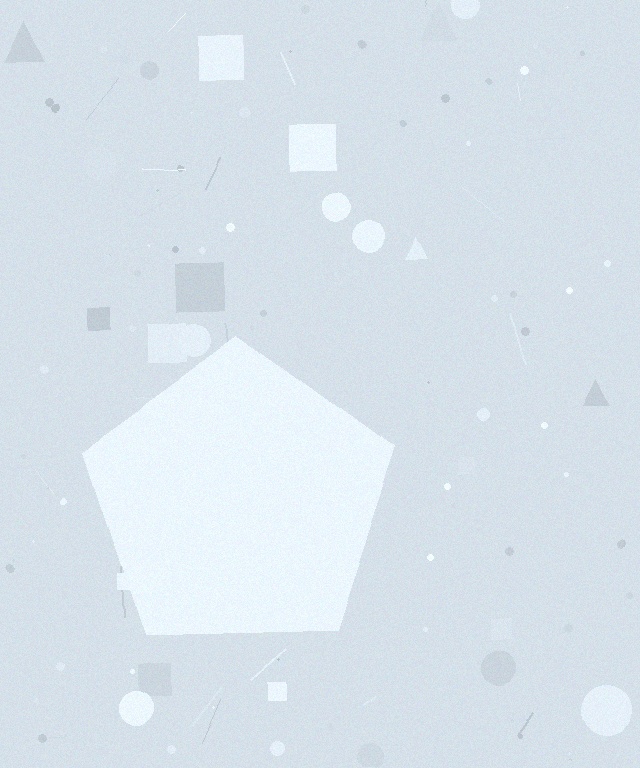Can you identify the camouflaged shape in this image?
The camouflaged shape is a pentagon.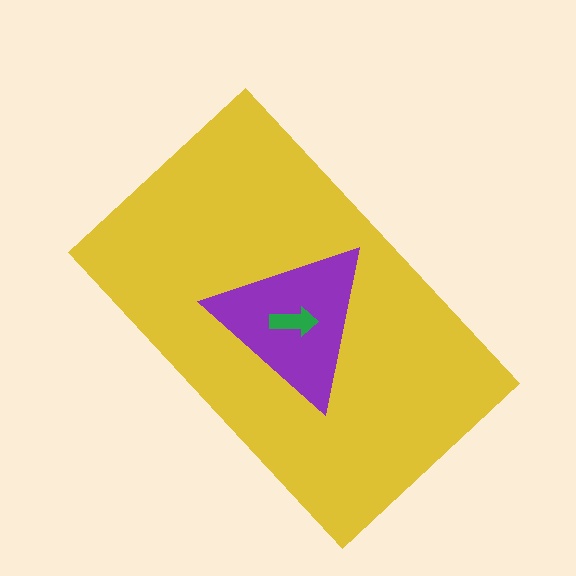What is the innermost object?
The green arrow.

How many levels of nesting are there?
3.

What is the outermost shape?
The yellow rectangle.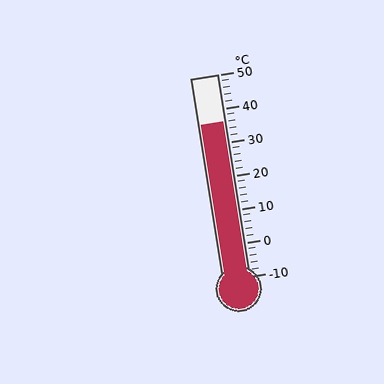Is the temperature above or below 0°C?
The temperature is above 0°C.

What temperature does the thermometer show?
The thermometer shows approximately 36°C.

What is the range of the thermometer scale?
The thermometer scale ranges from -10°C to 50°C.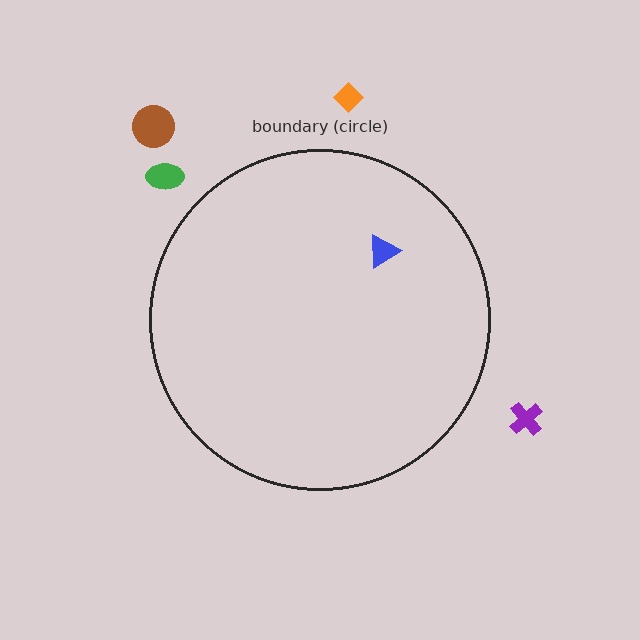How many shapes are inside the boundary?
1 inside, 4 outside.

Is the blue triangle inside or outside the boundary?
Inside.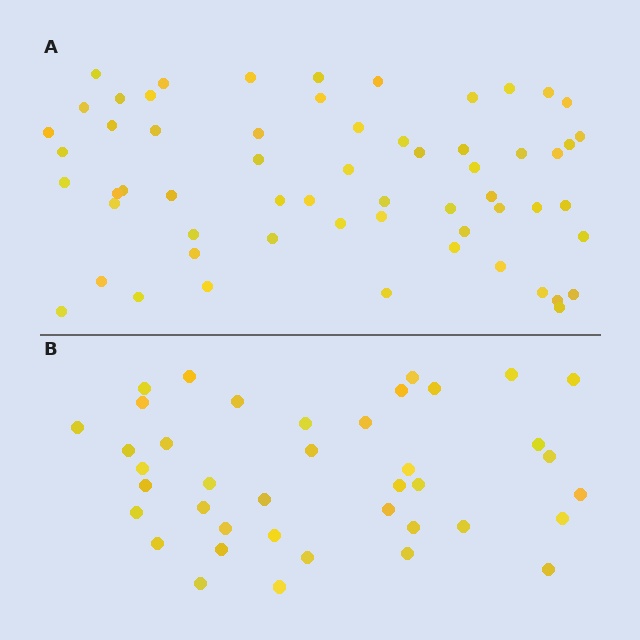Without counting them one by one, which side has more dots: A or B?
Region A (the top region) has more dots.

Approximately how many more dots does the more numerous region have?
Region A has approximately 20 more dots than region B.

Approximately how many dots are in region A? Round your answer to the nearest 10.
About 60 dots.